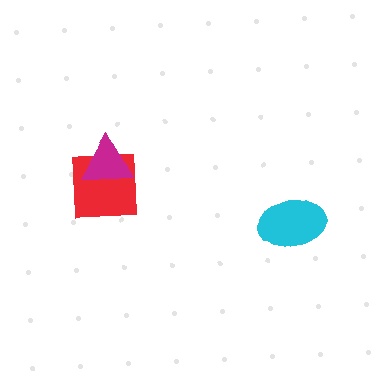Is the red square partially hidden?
Yes, it is partially covered by another shape.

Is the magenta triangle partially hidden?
No, no other shape covers it.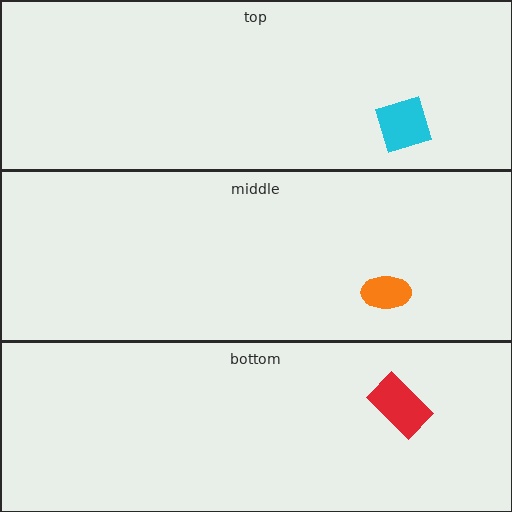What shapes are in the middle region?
The orange ellipse.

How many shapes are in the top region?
1.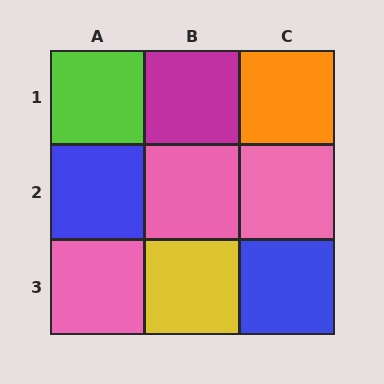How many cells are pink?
3 cells are pink.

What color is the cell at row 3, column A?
Pink.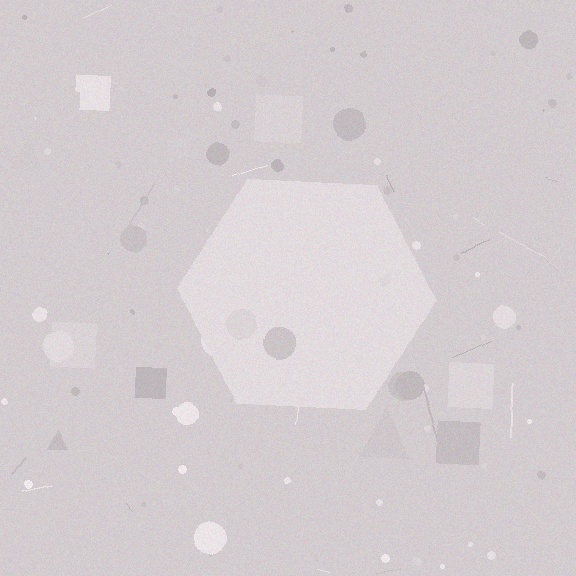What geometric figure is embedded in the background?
A hexagon is embedded in the background.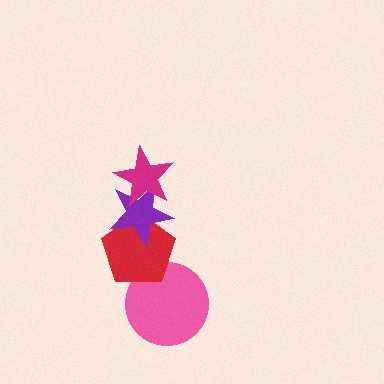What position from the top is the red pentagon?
The red pentagon is 3rd from the top.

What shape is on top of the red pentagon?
The purple star is on top of the red pentagon.